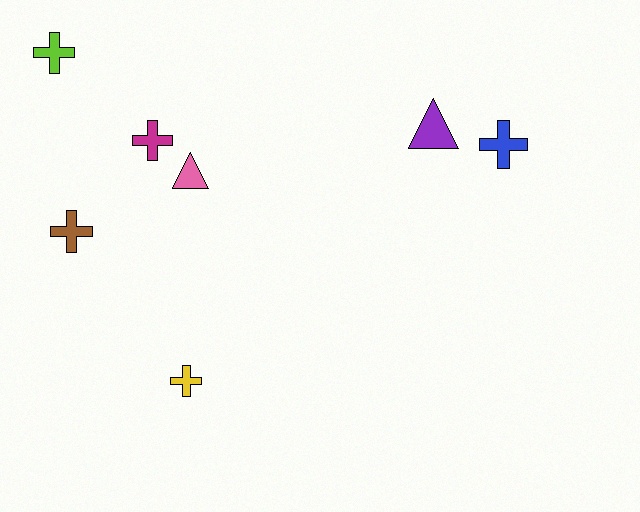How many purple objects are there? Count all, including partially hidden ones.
There is 1 purple object.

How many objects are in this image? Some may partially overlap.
There are 7 objects.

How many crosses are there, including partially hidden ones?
There are 5 crosses.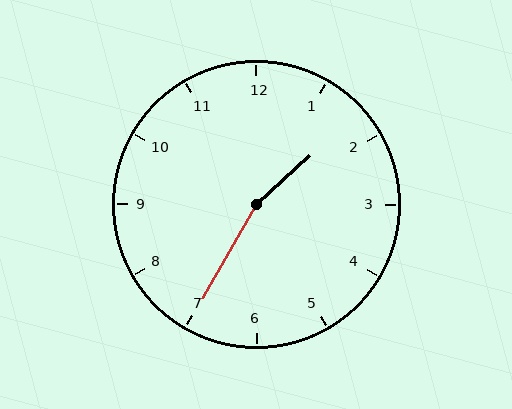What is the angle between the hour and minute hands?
Approximately 162 degrees.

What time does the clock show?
1:35.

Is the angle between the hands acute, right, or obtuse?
It is obtuse.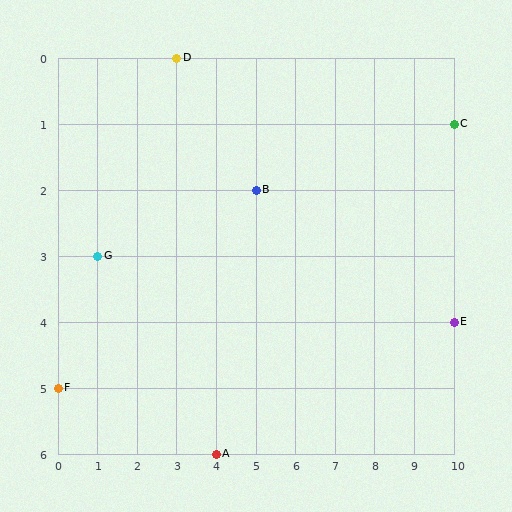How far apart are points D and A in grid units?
Points D and A are 1 column and 6 rows apart (about 6.1 grid units diagonally).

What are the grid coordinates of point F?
Point F is at grid coordinates (0, 5).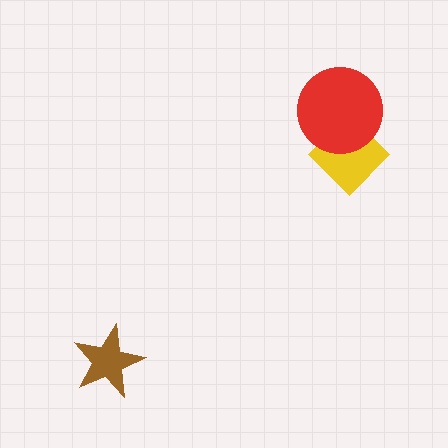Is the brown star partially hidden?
No, no other shape covers it.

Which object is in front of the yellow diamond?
The red circle is in front of the yellow diamond.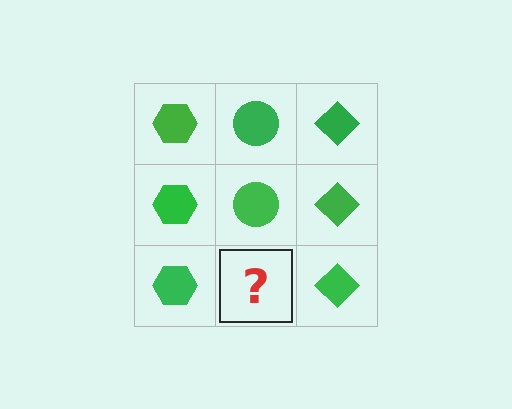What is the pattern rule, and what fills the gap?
The rule is that each column has a consistent shape. The gap should be filled with a green circle.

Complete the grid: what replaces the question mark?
The question mark should be replaced with a green circle.